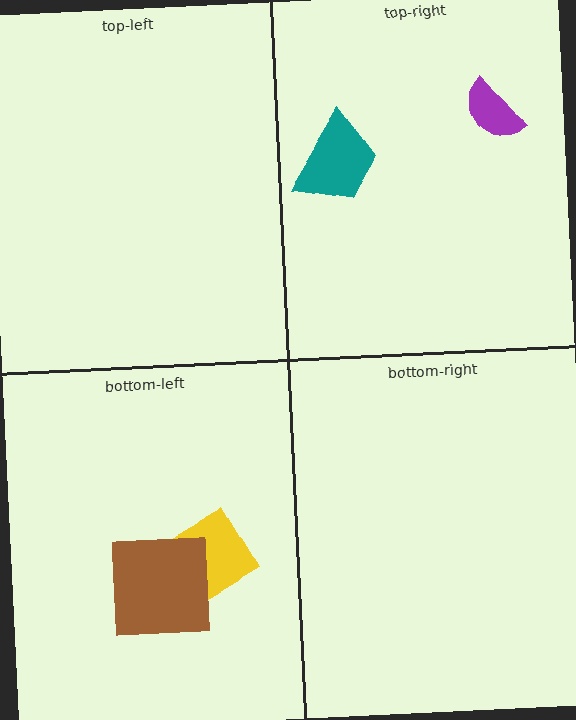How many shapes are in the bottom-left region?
2.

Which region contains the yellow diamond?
The bottom-left region.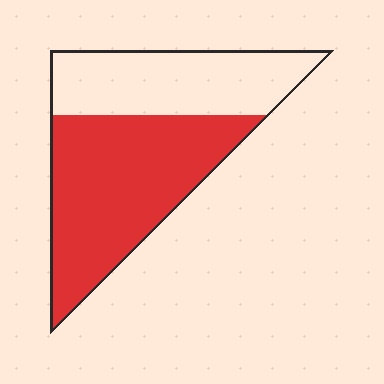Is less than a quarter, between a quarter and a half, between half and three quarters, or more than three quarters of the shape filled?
Between half and three quarters.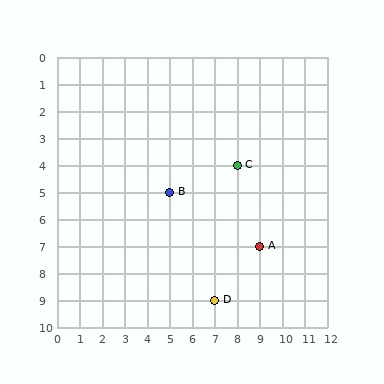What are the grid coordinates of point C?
Point C is at grid coordinates (8, 4).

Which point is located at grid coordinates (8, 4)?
Point C is at (8, 4).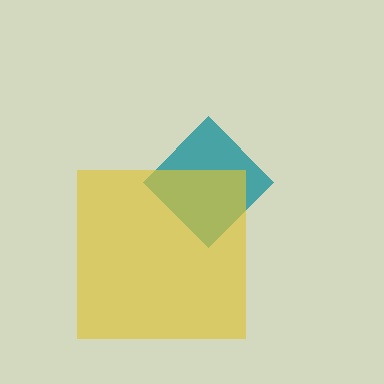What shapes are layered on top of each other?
The layered shapes are: a teal diamond, a yellow square.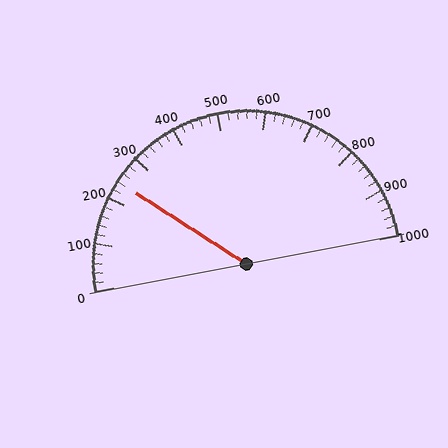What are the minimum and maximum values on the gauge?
The gauge ranges from 0 to 1000.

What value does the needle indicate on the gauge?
The needle indicates approximately 240.